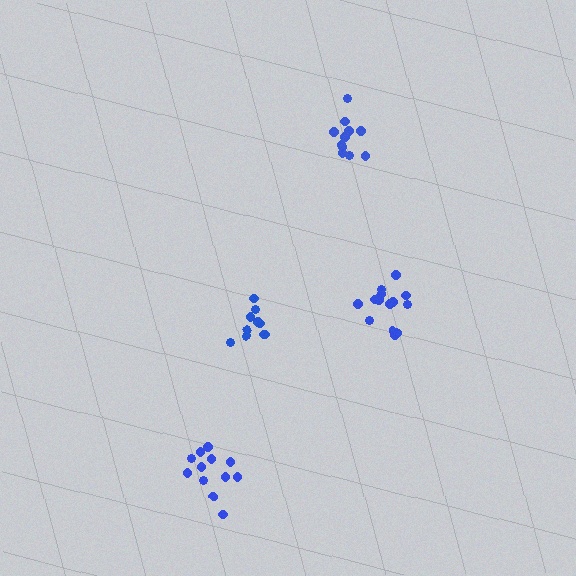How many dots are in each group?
Group 1: 11 dots, Group 2: 10 dots, Group 3: 15 dots, Group 4: 12 dots (48 total).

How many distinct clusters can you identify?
There are 4 distinct clusters.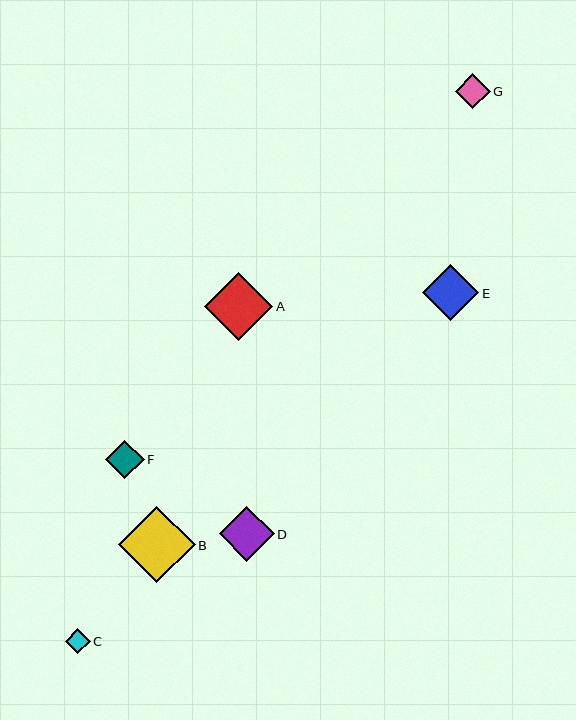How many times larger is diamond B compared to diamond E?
Diamond B is approximately 1.4 times the size of diamond E.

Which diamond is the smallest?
Diamond C is the smallest with a size of approximately 25 pixels.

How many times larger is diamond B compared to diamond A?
Diamond B is approximately 1.1 times the size of diamond A.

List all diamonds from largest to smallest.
From largest to smallest: B, A, E, D, F, G, C.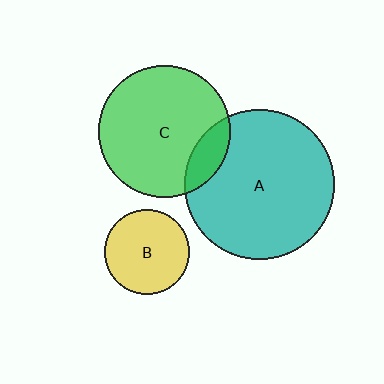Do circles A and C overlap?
Yes.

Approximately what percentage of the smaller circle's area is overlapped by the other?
Approximately 15%.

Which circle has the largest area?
Circle A (teal).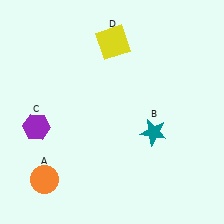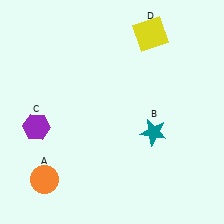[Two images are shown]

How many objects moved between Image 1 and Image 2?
1 object moved between the two images.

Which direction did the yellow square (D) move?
The yellow square (D) moved right.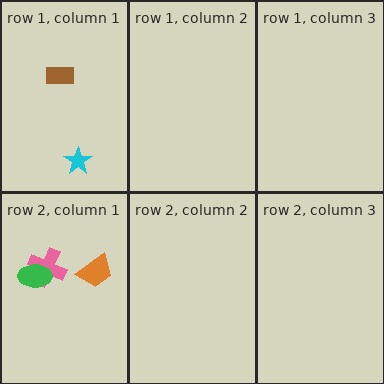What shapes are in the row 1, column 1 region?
The cyan star, the brown rectangle.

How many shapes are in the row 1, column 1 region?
2.